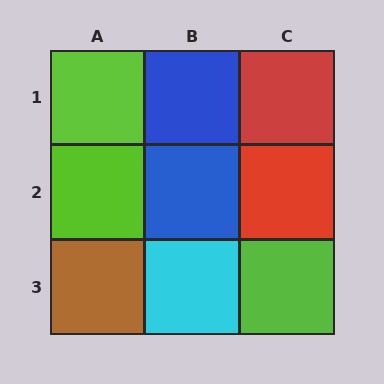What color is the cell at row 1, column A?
Lime.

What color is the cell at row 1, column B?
Blue.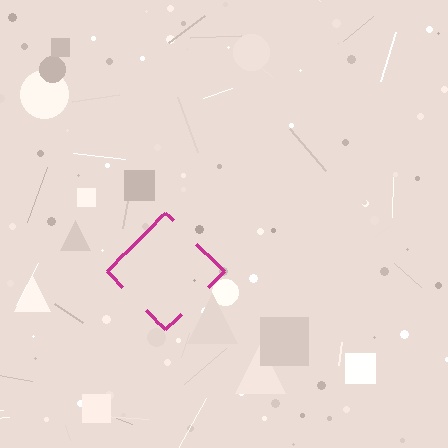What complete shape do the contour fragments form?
The contour fragments form a diamond.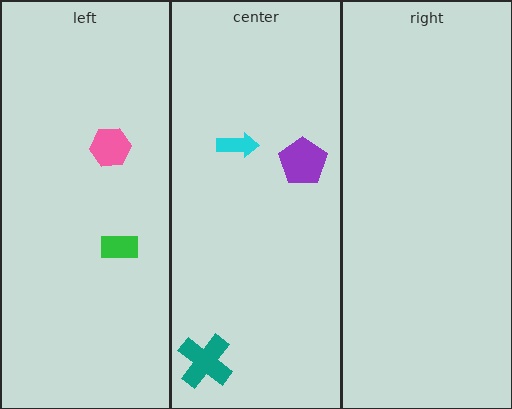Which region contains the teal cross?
The center region.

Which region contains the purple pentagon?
The center region.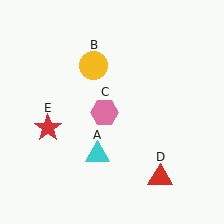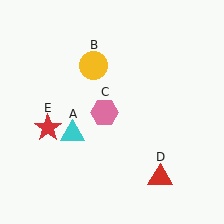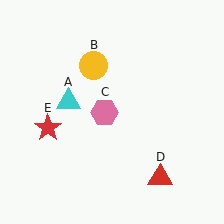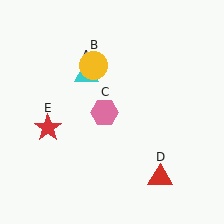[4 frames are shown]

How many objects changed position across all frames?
1 object changed position: cyan triangle (object A).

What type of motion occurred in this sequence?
The cyan triangle (object A) rotated clockwise around the center of the scene.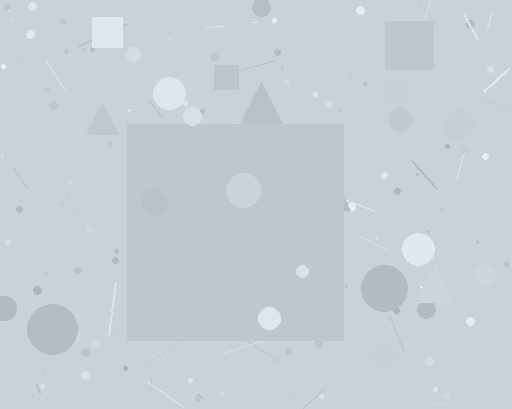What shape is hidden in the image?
A square is hidden in the image.